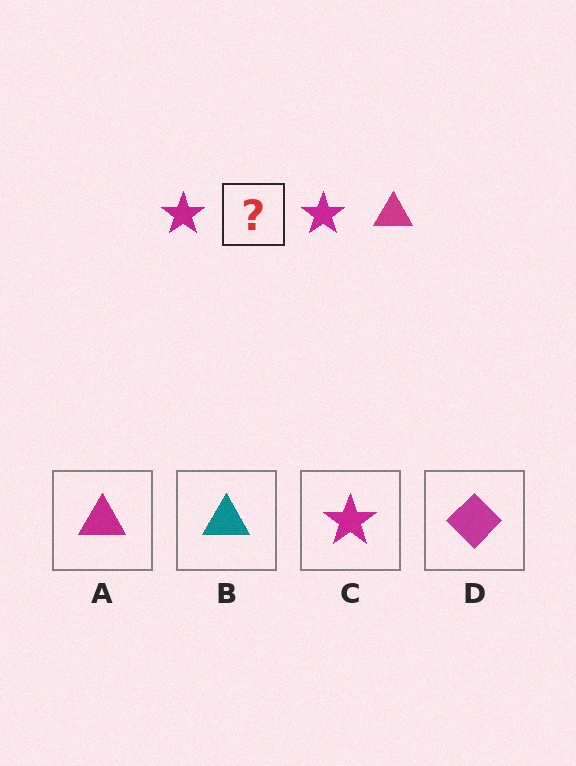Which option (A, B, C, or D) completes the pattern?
A.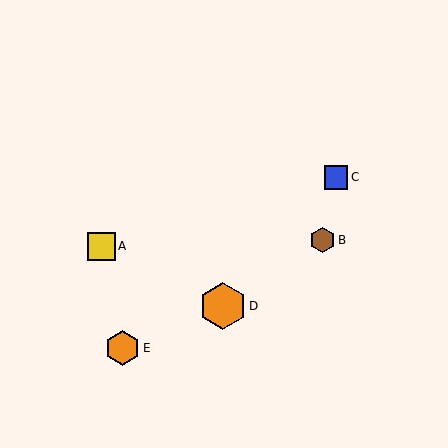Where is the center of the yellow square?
The center of the yellow square is at (101, 246).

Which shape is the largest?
The orange hexagon (labeled D) is the largest.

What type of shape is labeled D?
Shape D is an orange hexagon.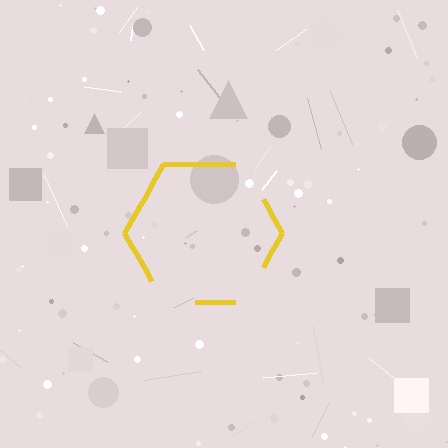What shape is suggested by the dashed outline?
The dashed outline suggests a hexagon.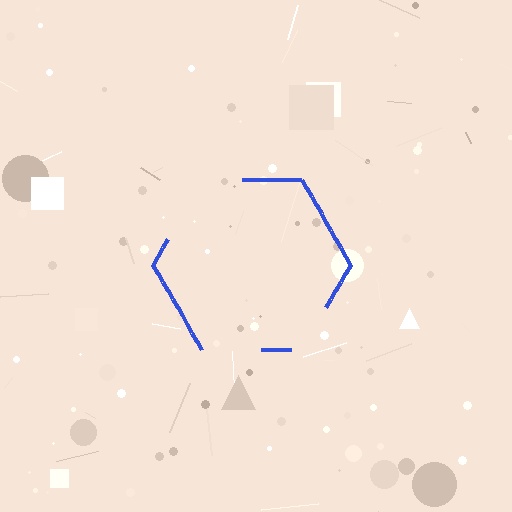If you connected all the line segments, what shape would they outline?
They would outline a hexagon.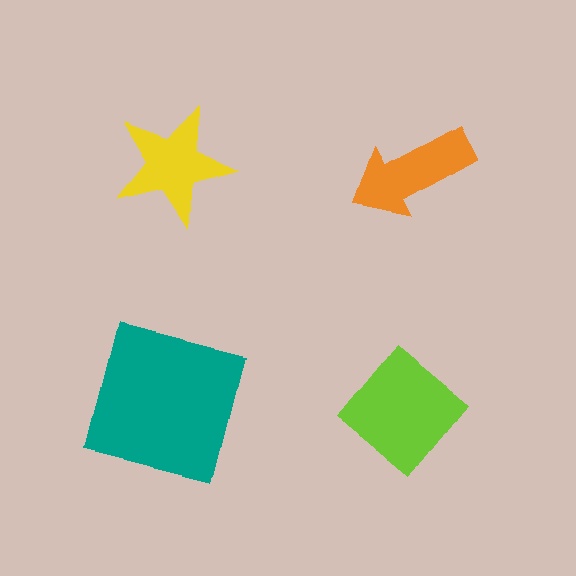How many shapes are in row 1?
2 shapes.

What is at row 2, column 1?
A teal square.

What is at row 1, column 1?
A yellow star.